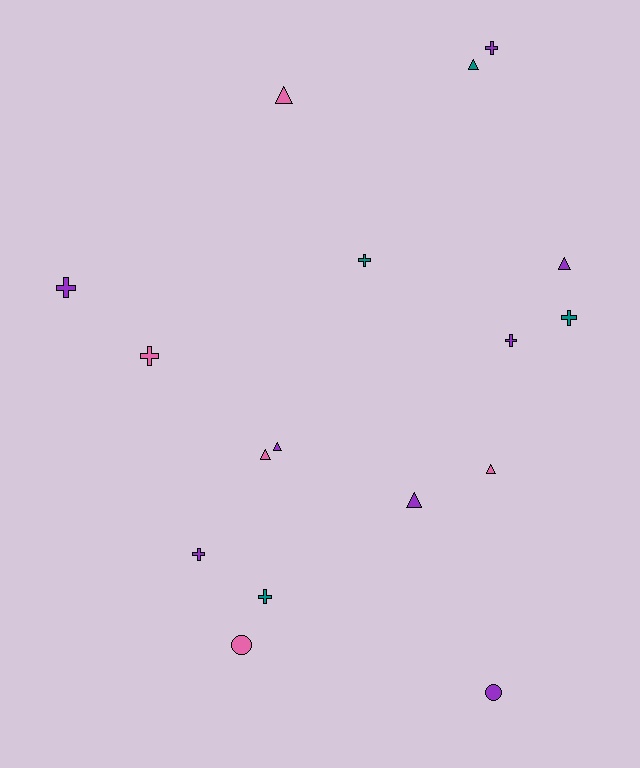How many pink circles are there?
There is 1 pink circle.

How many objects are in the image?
There are 17 objects.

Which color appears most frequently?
Purple, with 8 objects.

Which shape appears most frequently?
Cross, with 8 objects.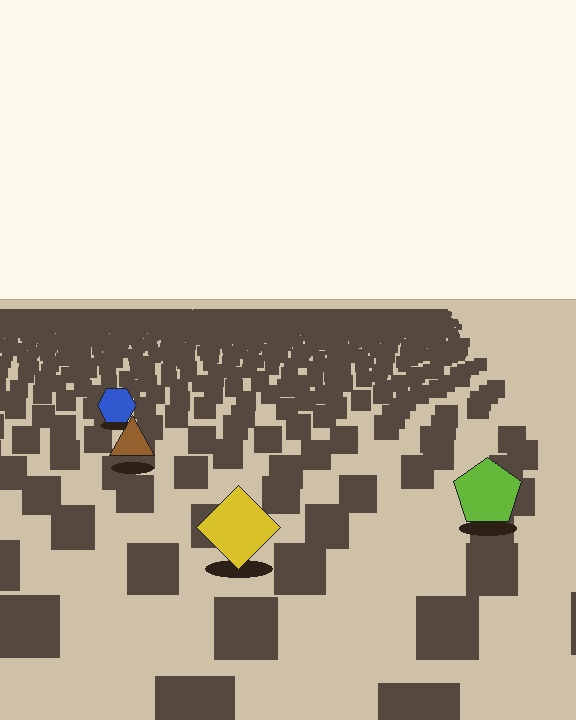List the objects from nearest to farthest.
From nearest to farthest: the yellow diamond, the lime pentagon, the brown triangle, the blue hexagon.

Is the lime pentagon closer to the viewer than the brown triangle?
Yes. The lime pentagon is closer — you can tell from the texture gradient: the ground texture is coarser near it.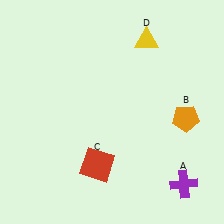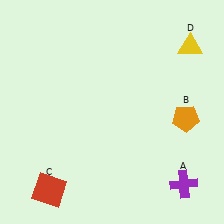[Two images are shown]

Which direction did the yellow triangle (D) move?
The yellow triangle (D) moved right.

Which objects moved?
The objects that moved are: the red square (C), the yellow triangle (D).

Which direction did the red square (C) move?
The red square (C) moved left.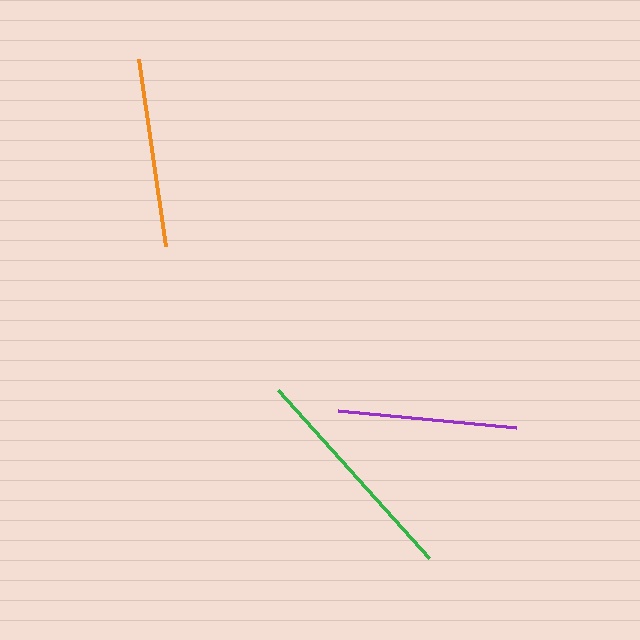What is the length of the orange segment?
The orange segment is approximately 189 pixels long.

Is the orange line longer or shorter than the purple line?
The orange line is longer than the purple line.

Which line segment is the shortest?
The purple line is the shortest at approximately 179 pixels.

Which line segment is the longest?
The green line is the longest at approximately 226 pixels.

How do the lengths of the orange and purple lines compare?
The orange and purple lines are approximately the same length.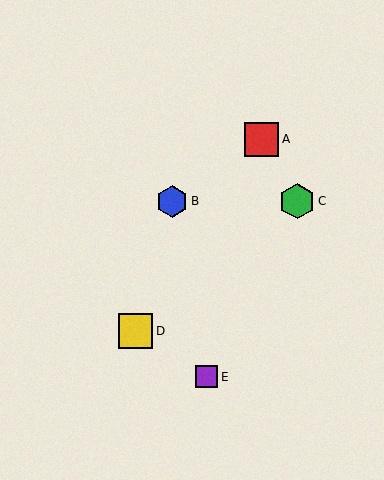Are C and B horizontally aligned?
Yes, both are at y≈201.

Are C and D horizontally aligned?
No, C is at y≈201 and D is at y≈331.